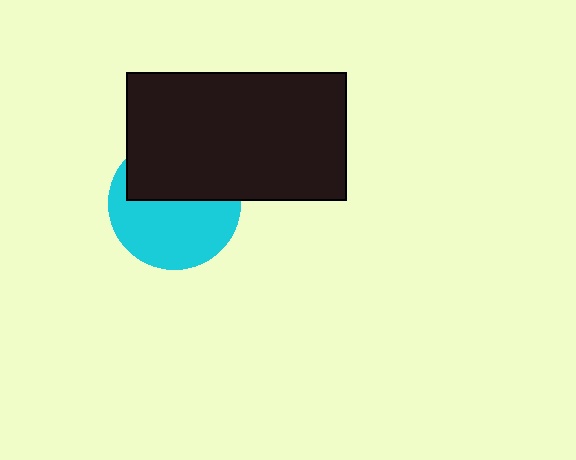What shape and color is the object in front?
The object in front is a black rectangle.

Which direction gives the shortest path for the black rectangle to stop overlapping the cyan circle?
Moving up gives the shortest separation.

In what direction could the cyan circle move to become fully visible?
The cyan circle could move down. That would shift it out from behind the black rectangle entirely.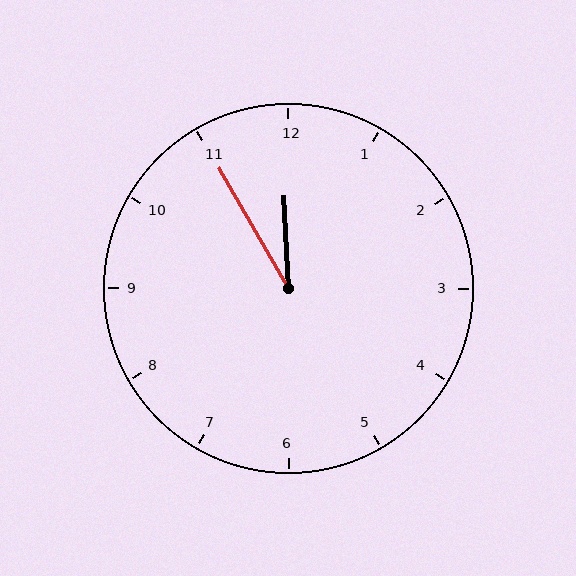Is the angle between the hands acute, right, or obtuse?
It is acute.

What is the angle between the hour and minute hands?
Approximately 28 degrees.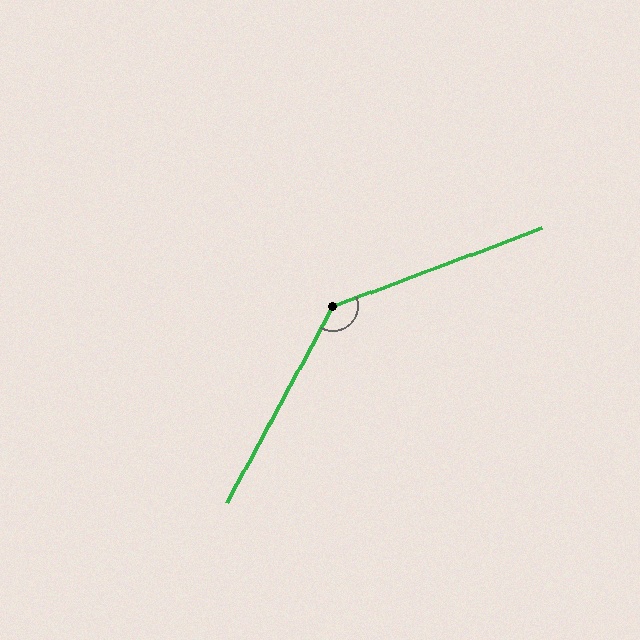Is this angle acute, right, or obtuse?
It is obtuse.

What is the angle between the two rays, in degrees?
Approximately 139 degrees.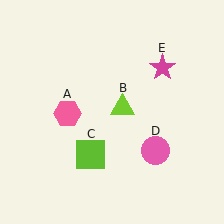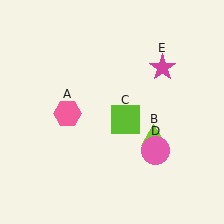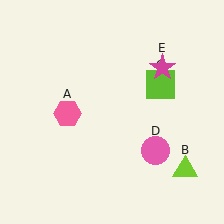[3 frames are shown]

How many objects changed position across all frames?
2 objects changed position: lime triangle (object B), lime square (object C).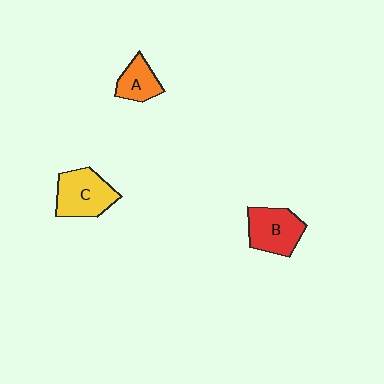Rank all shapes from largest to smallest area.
From largest to smallest: C (yellow), B (red), A (orange).